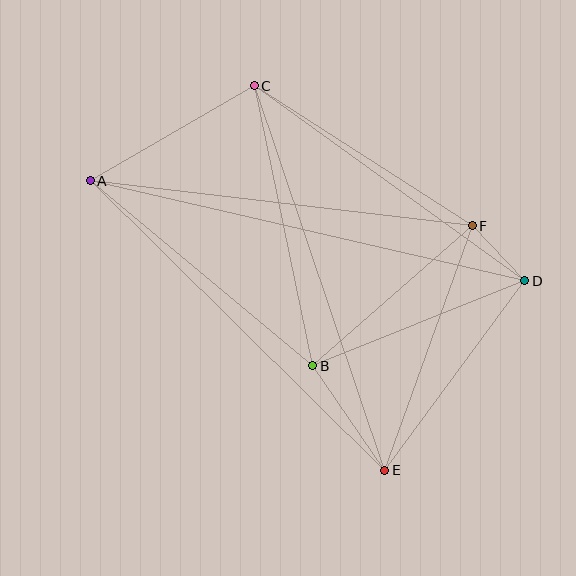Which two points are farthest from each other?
Points A and D are farthest from each other.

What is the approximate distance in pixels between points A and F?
The distance between A and F is approximately 385 pixels.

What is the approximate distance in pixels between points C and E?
The distance between C and E is approximately 406 pixels.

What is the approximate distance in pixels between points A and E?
The distance between A and E is approximately 413 pixels.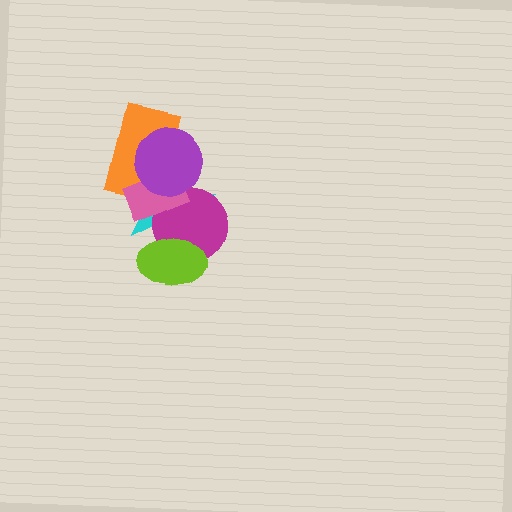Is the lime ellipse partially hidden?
No, no other shape covers it.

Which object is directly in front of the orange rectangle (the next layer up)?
The pink rectangle is directly in front of the orange rectangle.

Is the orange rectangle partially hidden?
Yes, it is partially covered by another shape.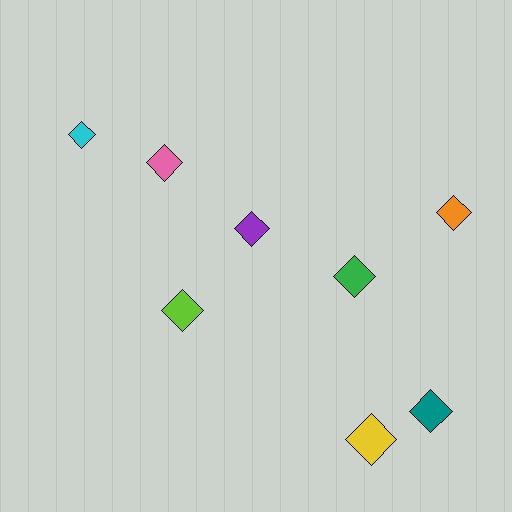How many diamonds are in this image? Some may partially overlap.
There are 8 diamonds.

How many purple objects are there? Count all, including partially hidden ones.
There is 1 purple object.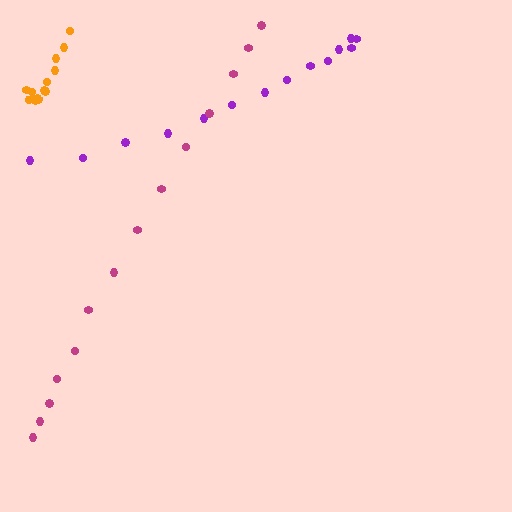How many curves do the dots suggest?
There are 3 distinct paths.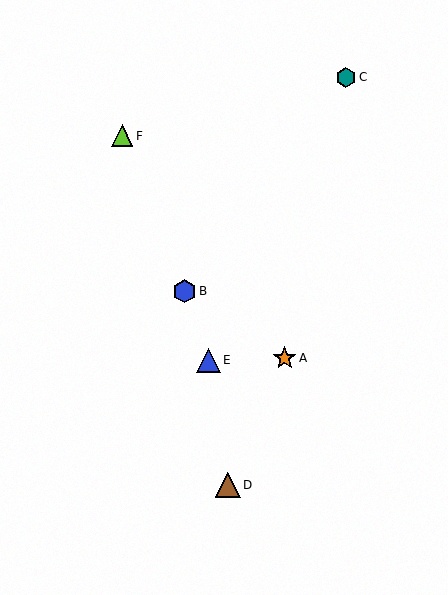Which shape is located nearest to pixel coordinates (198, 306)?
The blue hexagon (labeled B) at (184, 291) is nearest to that location.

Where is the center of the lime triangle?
The center of the lime triangle is at (122, 136).